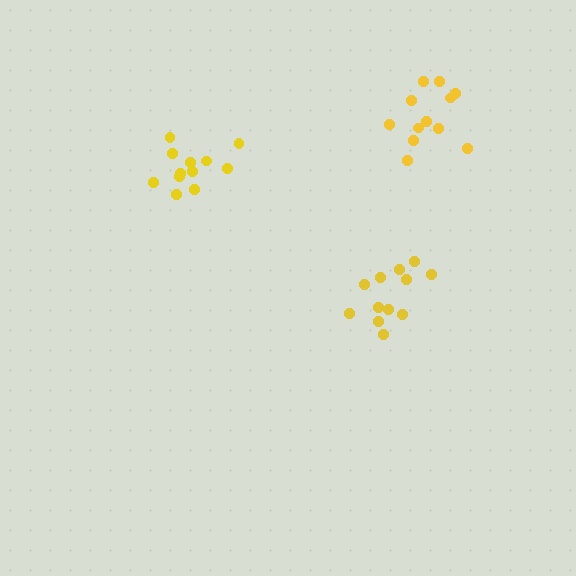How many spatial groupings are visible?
There are 3 spatial groupings.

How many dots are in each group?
Group 1: 12 dots, Group 2: 12 dots, Group 3: 12 dots (36 total).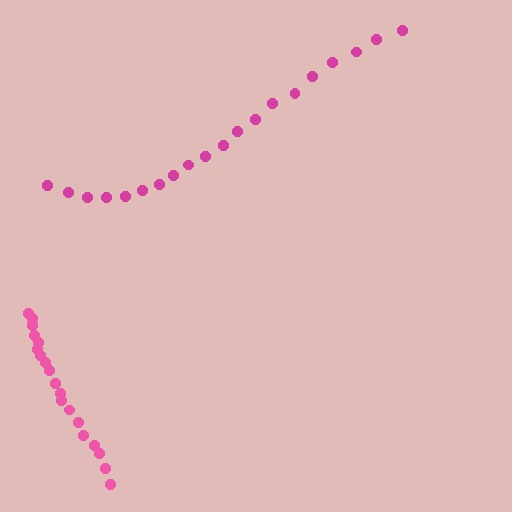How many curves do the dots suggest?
There are 2 distinct paths.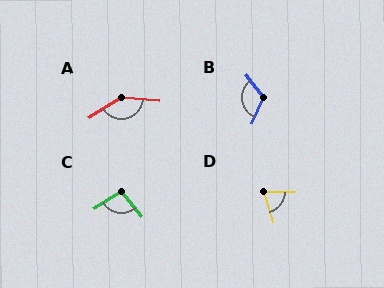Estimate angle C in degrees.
Approximately 98 degrees.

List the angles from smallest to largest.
D (73°), C (98°), B (119°), A (143°).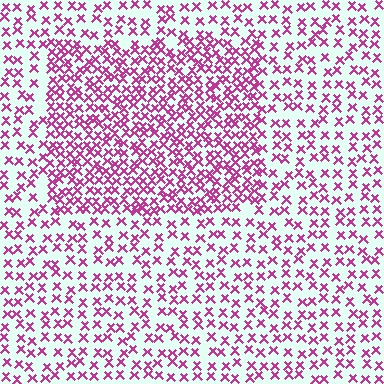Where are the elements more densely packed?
The elements are more densely packed inside the rectangle boundary.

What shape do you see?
I see a rectangle.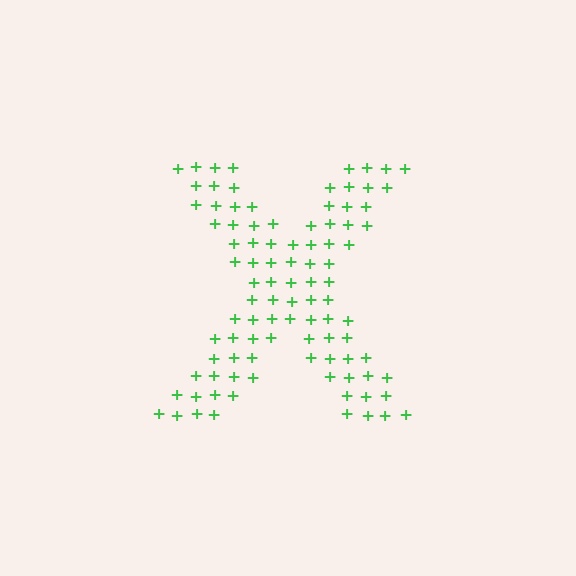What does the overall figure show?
The overall figure shows the letter X.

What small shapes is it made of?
It is made of small plus signs.